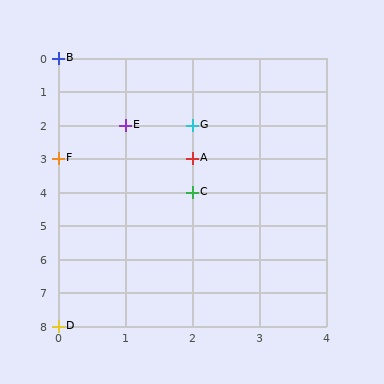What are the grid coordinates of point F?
Point F is at grid coordinates (0, 3).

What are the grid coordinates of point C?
Point C is at grid coordinates (2, 4).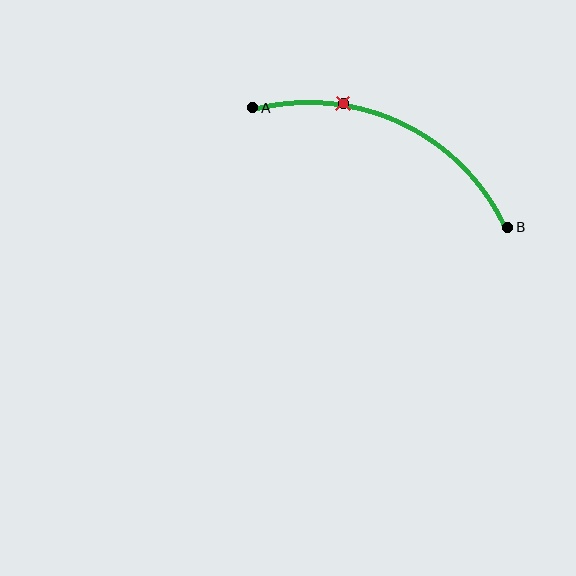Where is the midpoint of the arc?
The arc midpoint is the point on the curve farthest from the straight line joining A and B. It sits above that line.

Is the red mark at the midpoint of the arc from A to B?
No. The red mark lies on the arc but is closer to endpoint A. The arc midpoint would be at the point on the curve equidistant along the arc from both A and B.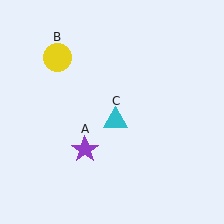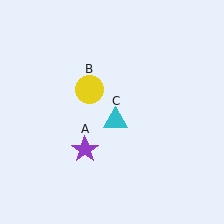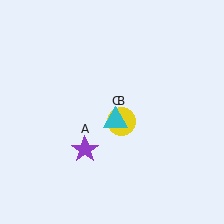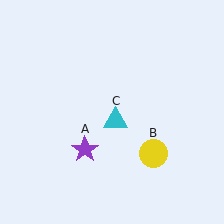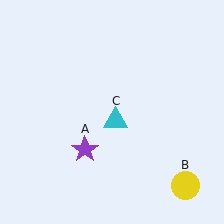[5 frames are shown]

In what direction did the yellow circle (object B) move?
The yellow circle (object B) moved down and to the right.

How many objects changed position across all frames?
1 object changed position: yellow circle (object B).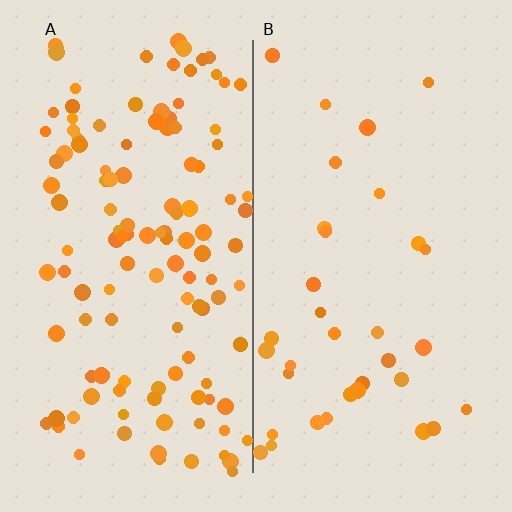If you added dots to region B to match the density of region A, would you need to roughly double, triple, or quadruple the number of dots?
Approximately quadruple.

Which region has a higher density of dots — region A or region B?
A (the left).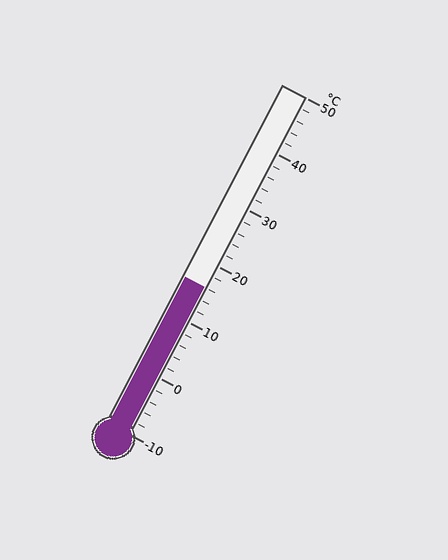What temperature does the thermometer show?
The thermometer shows approximately 16°C.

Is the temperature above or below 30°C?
The temperature is below 30°C.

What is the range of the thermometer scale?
The thermometer scale ranges from -10°C to 50°C.